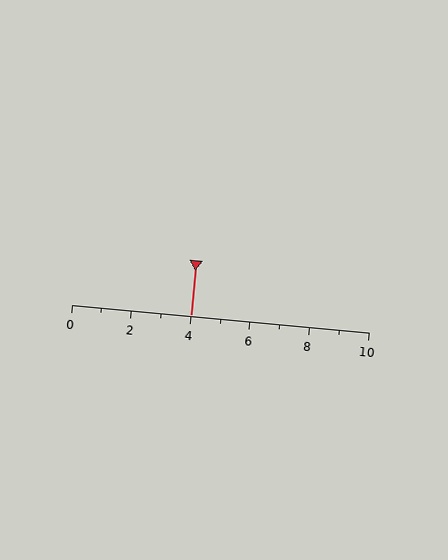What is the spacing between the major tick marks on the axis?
The major ticks are spaced 2 apart.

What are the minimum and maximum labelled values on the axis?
The axis runs from 0 to 10.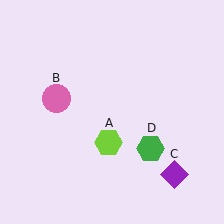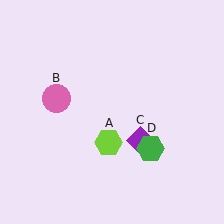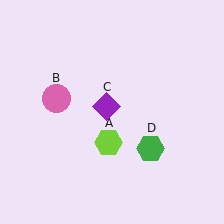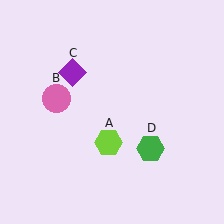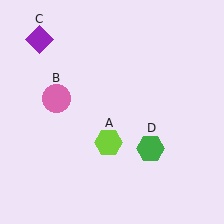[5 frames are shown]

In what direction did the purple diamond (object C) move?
The purple diamond (object C) moved up and to the left.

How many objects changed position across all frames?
1 object changed position: purple diamond (object C).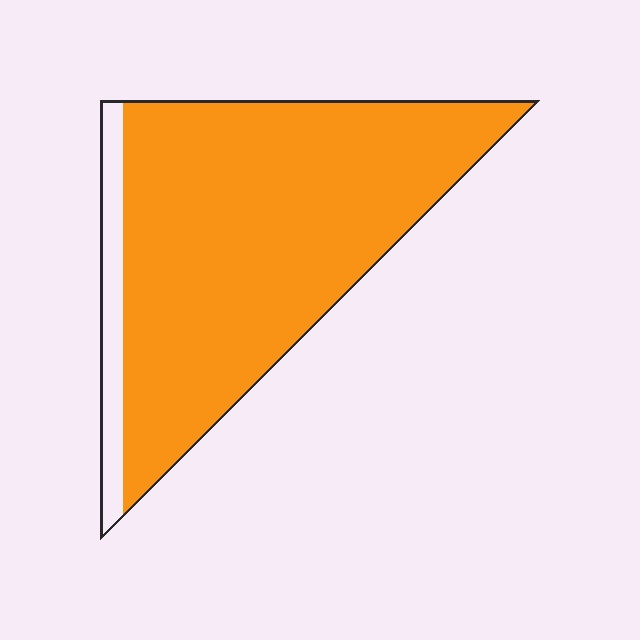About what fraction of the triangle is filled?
About nine tenths (9/10).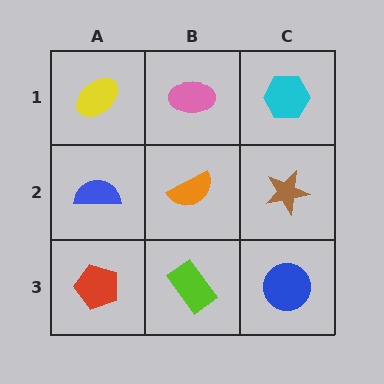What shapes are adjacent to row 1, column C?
A brown star (row 2, column C), a pink ellipse (row 1, column B).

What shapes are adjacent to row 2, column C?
A cyan hexagon (row 1, column C), a blue circle (row 3, column C), an orange semicircle (row 2, column B).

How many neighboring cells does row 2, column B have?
4.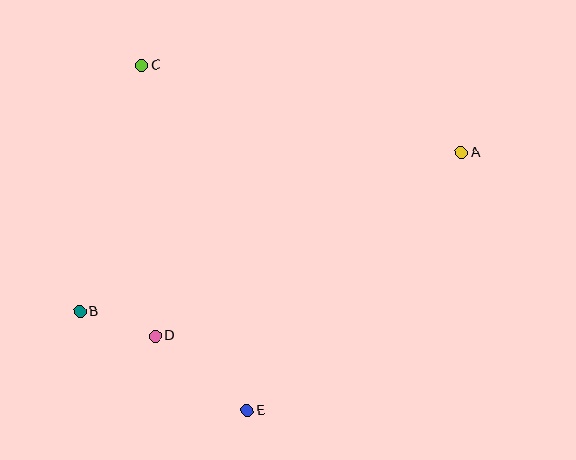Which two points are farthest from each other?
Points A and B are farthest from each other.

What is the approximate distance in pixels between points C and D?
The distance between C and D is approximately 271 pixels.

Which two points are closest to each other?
Points B and D are closest to each other.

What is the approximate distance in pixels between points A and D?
The distance between A and D is approximately 357 pixels.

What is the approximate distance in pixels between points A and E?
The distance between A and E is approximately 335 pixels.